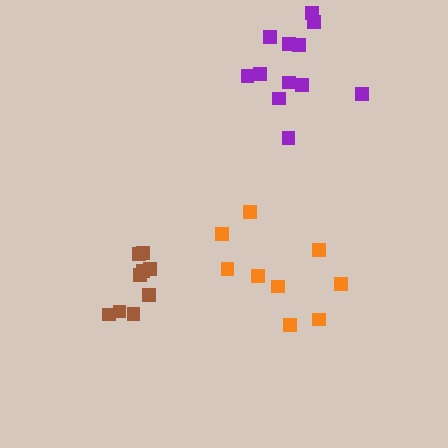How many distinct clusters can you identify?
There are 3 distinct clusters.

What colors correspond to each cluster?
The clusters are colored: brown, orange, purple.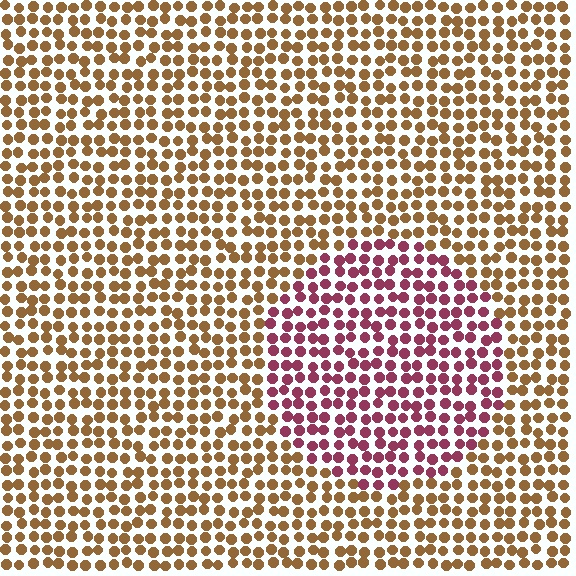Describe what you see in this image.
The image is filled with small brown elements in a uniform arrangement. A circle-shaped region is visible where the elements are tinted to a slightly different hue, forming a subtle color boundary.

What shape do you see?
I see a circle.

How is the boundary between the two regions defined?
The boundary is defined purely by a slight shift in hue (about 55 degrees). Spacing, size, and orientation are identical on both sides.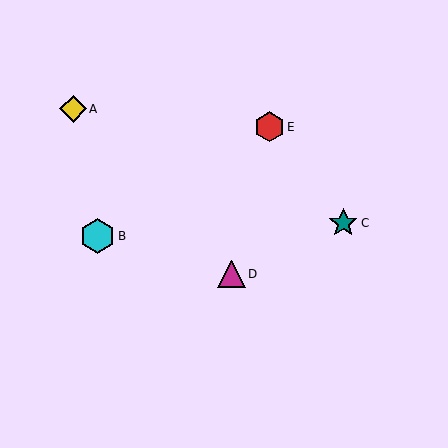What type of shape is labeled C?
Shape C is a teal star.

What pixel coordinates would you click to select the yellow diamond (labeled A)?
Click at (73, 109) to select the yellow diamond A.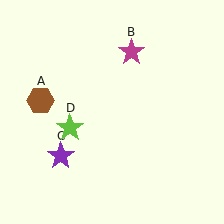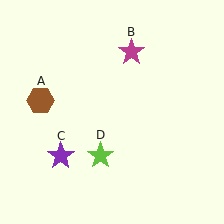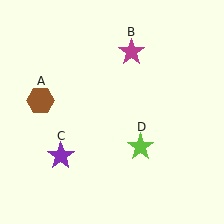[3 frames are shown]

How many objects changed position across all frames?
1 object changed position: lime star (object D).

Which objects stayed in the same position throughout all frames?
Brown hexagon (object A) and magenta star (object B) and purple star (object C) remained stationary.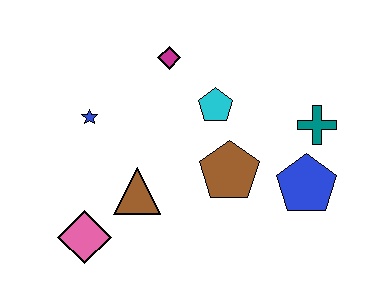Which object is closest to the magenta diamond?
The cyan pentagon is closest to the magenta diamond.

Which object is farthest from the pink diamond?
The teal cross is farthest from the pink diamond.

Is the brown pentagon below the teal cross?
Yes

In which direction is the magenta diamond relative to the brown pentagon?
The magenta diamond is above the brown pentagon.